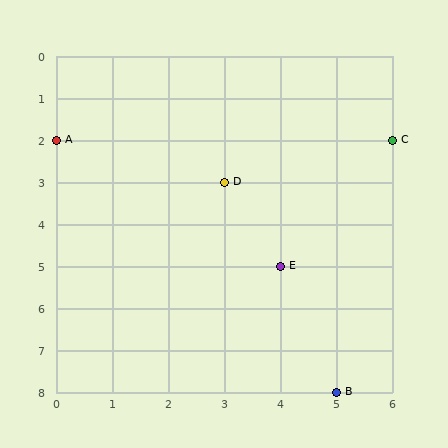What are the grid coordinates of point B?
Point B is at grid coordinates (5, 8).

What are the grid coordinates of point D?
Point D is at grid coordinates (3, 3).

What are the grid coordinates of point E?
Point E is at grid coordinates (4, 5).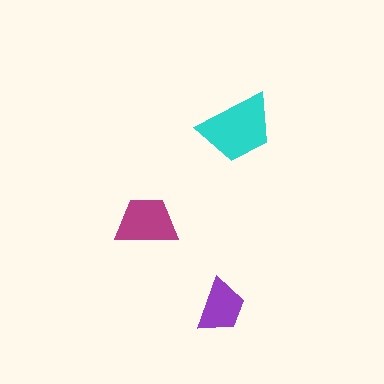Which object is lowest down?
The purple trapezoid is bottommost.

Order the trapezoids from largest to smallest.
the cyan one, the magenta one, the purple one.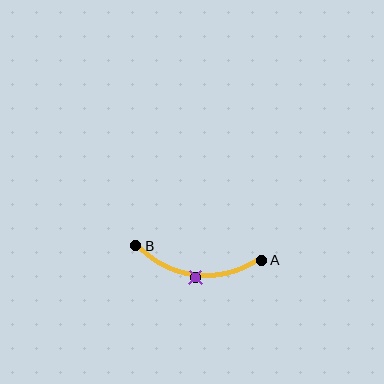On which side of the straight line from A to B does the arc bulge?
The arc bulges below the straight line connecting A and B.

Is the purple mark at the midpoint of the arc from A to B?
Yes. The purple mark lies on the arc at equal arc-length from both A and B — it is the arc midpoint.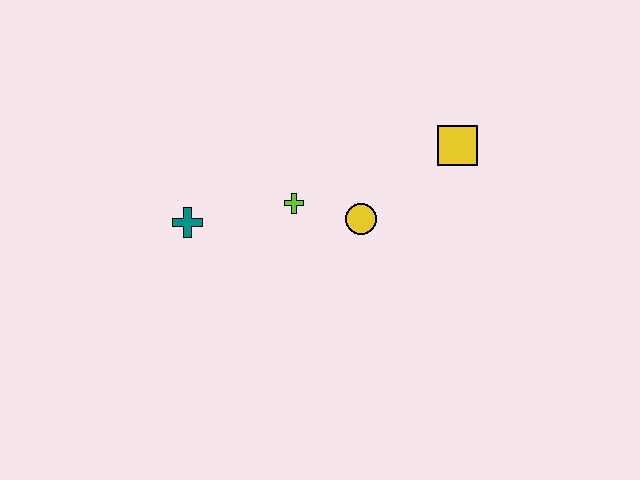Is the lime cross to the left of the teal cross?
No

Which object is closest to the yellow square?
The yellow circle is closest to the yellow square.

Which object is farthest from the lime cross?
The yellow square is farthest from the lime cross.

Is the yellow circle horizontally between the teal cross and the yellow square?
Yes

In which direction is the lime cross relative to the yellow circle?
The lime cross is to the left of the yellow circle.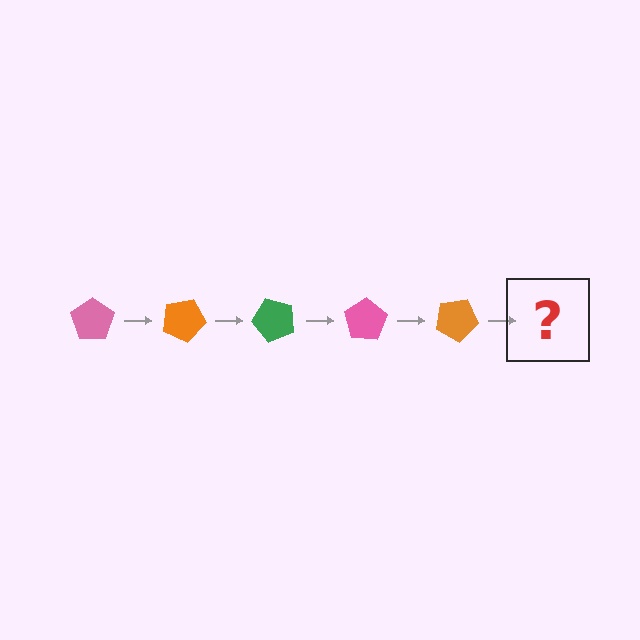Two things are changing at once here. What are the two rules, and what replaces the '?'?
The two rules are that it rotates 25 degrees each step and the color cycles through pink, orange, and green. The '?' should be a green pentagon, rotated 125 degrees from the start.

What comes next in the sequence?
The next element should be a green pentagon, rotated 125 degrees from the start.